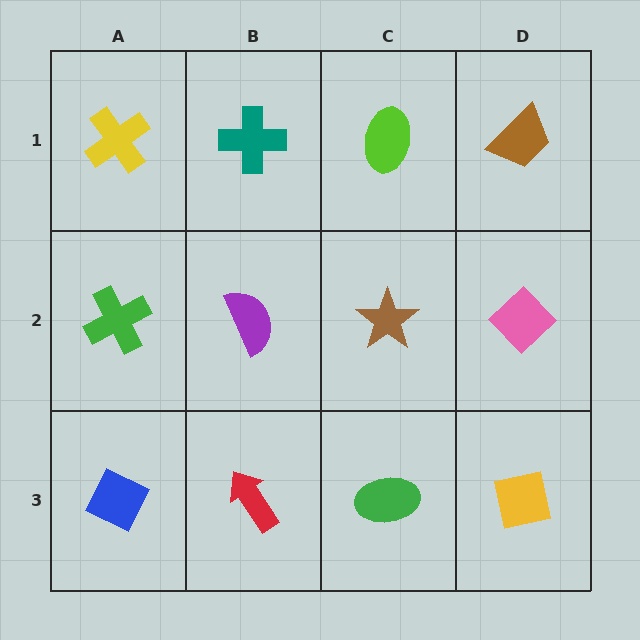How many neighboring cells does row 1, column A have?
2.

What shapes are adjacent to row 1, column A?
A green cross (row 2, column A), a teal cross (row 1, column B).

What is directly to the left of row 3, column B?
A blue diamond.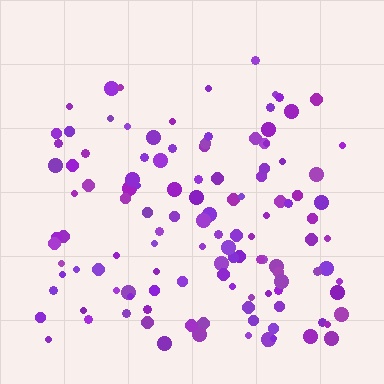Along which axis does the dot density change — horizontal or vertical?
Vertical.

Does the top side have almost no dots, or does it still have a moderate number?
Still a moderate number, just noticeably fewer than the bottom.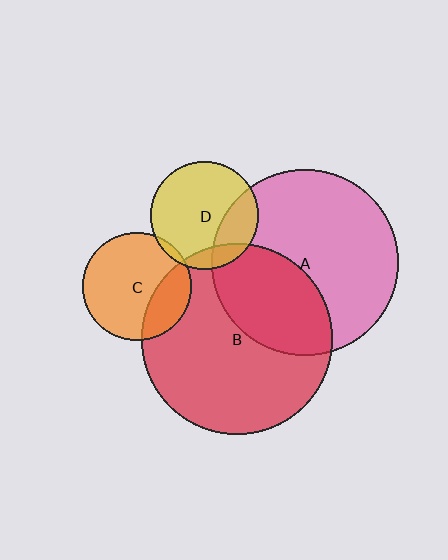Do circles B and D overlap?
Yes.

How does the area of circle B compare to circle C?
Approximately 3.1 times.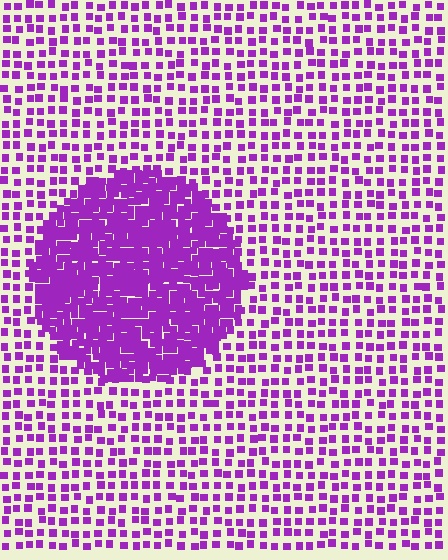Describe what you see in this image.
The image contains small purple elements arranged at two different densities. A circle-shaped region is visible where the elements are more densely packed than the surrounding area.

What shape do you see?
I see a circle.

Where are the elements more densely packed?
The elements are more densely packed inside the circle boundary.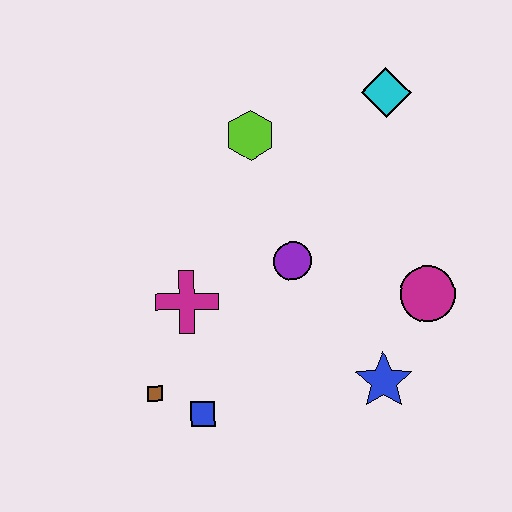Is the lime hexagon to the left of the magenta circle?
Yes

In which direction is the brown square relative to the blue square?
The brown square is to the left of the blue square.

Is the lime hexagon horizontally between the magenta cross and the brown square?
No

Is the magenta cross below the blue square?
No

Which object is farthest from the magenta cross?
The cyan diamond is farthest from the magenta cross.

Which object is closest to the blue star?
The magenta circle is closest to the blue star.